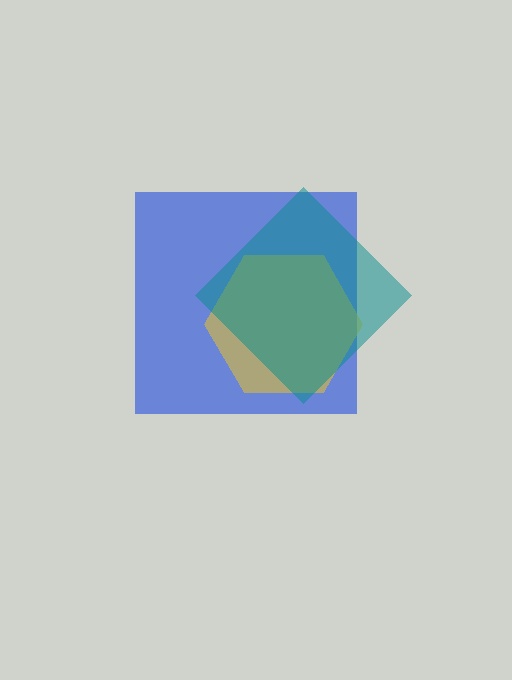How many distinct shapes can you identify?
There are 3 distinct shapes: a blue square, a yellow hexagon, a teal diamond.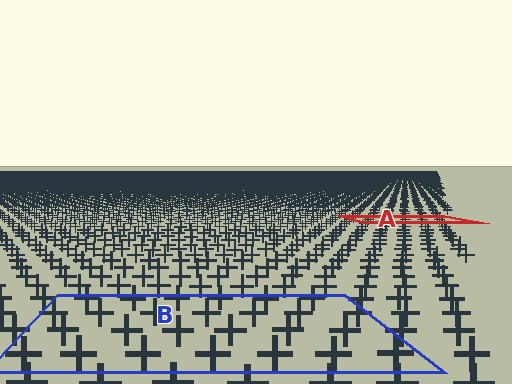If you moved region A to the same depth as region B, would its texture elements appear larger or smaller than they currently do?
They would appear larger. At a closer depth, the same texture elements are projected at a bigger on-screen size.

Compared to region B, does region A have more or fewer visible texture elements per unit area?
Region A has more texture elements per unit area — they are packed more densely because it is farther away.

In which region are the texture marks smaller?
The texture marks are smaller in region A, because it is farther away.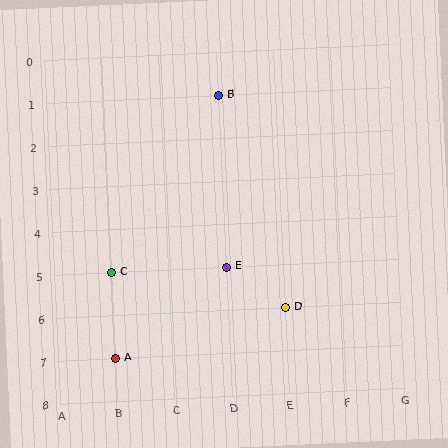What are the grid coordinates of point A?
Point A is at grid coordinates (B, 7).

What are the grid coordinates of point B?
Point B is at grid coordinates (D, 1).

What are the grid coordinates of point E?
Point E is at grid coordinates (D, 5).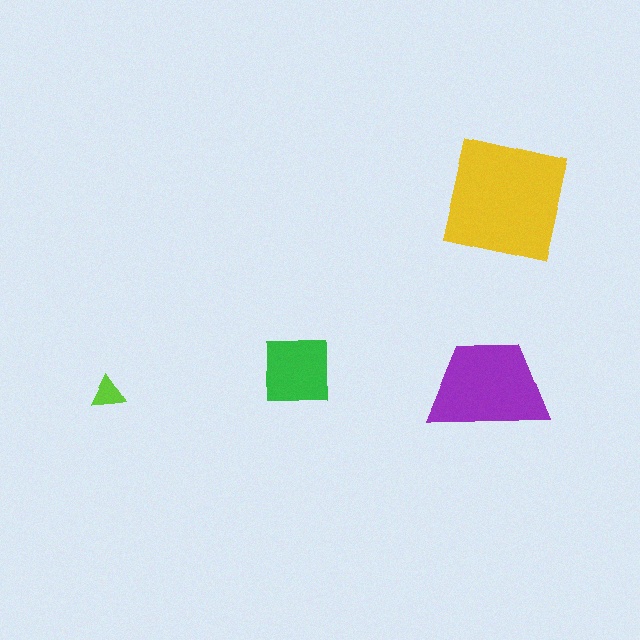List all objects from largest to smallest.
The yellow square, the purple trapezoid, the green square, the lime triangle.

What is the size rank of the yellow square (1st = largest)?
1st.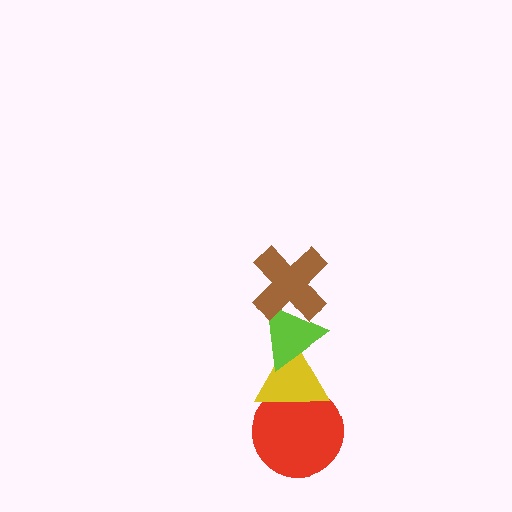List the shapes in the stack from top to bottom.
From top to bottom: the brown cross, the lime triangle, the yellow triangle, the red circle.